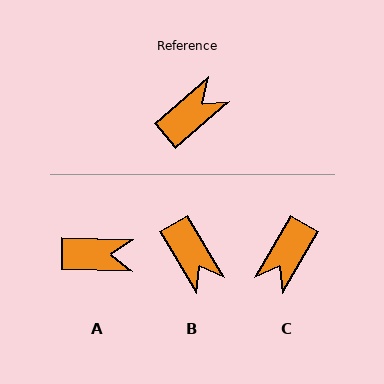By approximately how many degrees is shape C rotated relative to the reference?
Approximately 161 degrees clockwise.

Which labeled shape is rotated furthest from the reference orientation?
C, about 161 degrees away.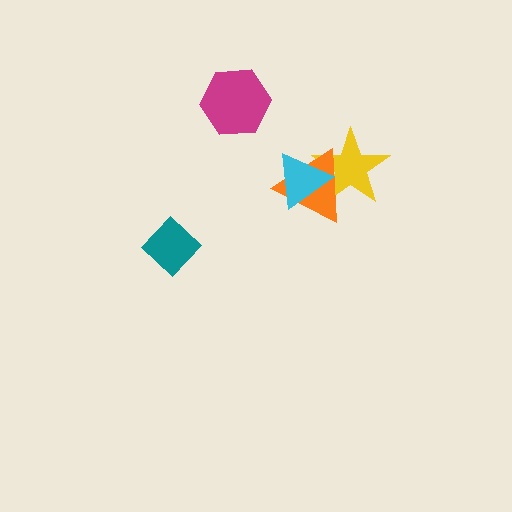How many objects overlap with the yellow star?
2 objects overlap with the yellow star.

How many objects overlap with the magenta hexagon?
0 objects overlap with the magenta hexagon.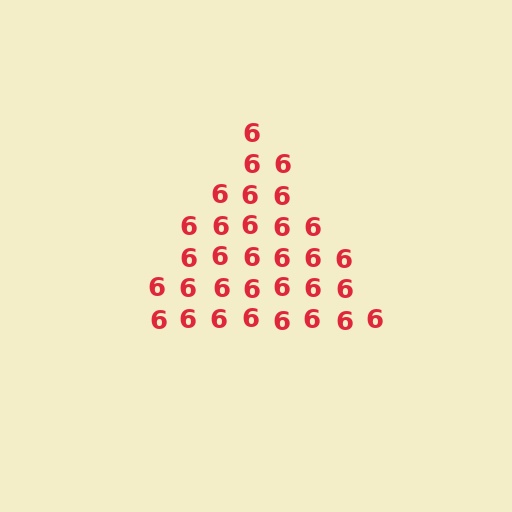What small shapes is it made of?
It is made of small digit 6's.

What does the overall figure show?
The overall figure shows a triangle.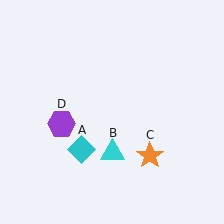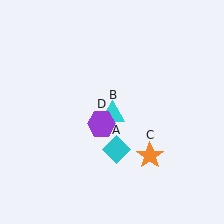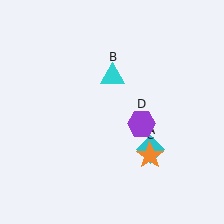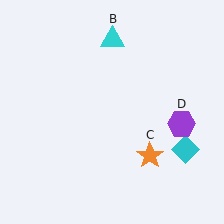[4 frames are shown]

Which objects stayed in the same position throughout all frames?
Orange star (object C) remained stationary.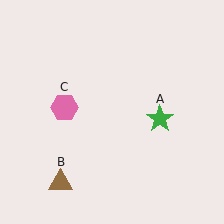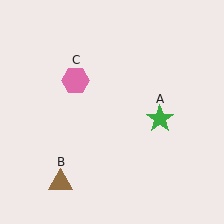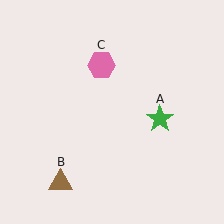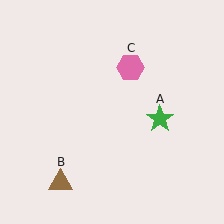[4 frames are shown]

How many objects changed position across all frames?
1 object changed position: pink hexagon (object C).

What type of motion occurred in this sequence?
The pink hexagon (object C) rotated clockwise around the center of the scene.